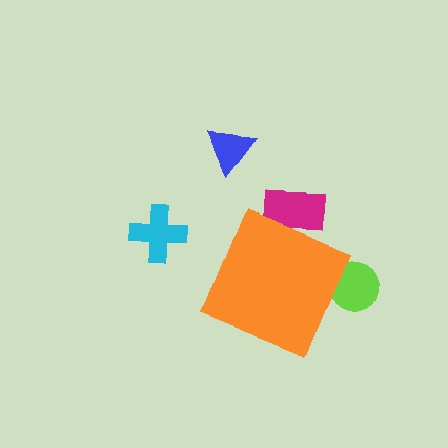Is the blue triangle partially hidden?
No, the blue triangle is fully visible.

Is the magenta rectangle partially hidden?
Yes, the magenta rectangle is partially hidden behind the orange diamond.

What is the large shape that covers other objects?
An orange diamond.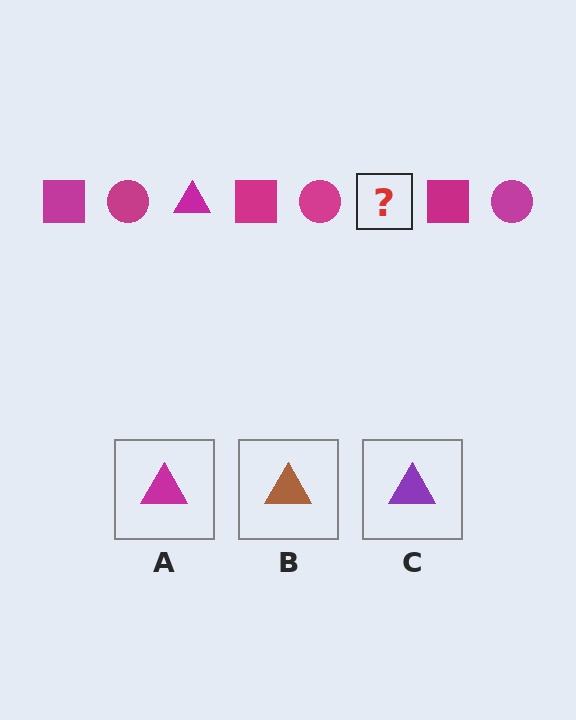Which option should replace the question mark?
Option A.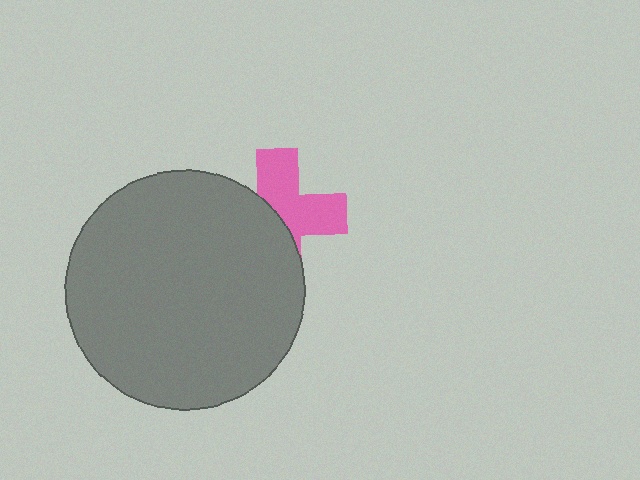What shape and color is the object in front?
The object in front is a gray circle.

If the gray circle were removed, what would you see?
You would see the complete pink cross.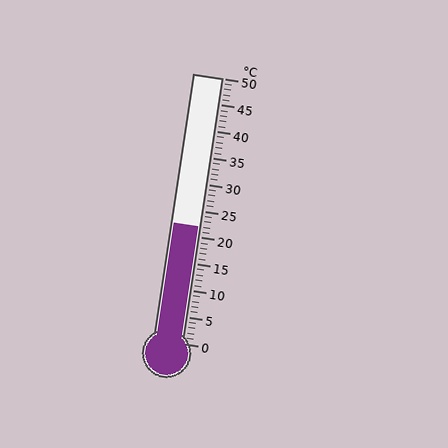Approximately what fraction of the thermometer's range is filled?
The thermometer is filled to approximately 45% of its range.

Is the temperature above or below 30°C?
The temperature is below 30°C.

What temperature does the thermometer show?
The thermometer shows approximately 22°C.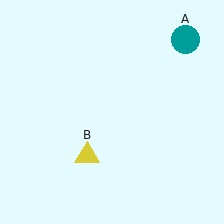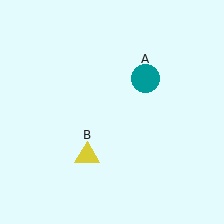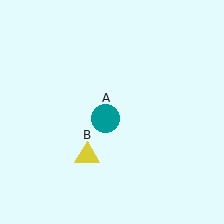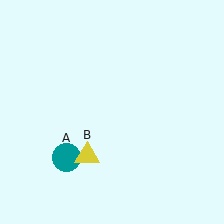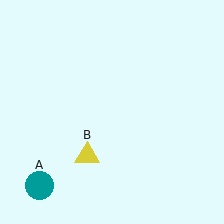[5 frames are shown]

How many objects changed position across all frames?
1 object changed position: teal circle (object A).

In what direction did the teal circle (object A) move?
The teal circle (object A) moved down and to the left.